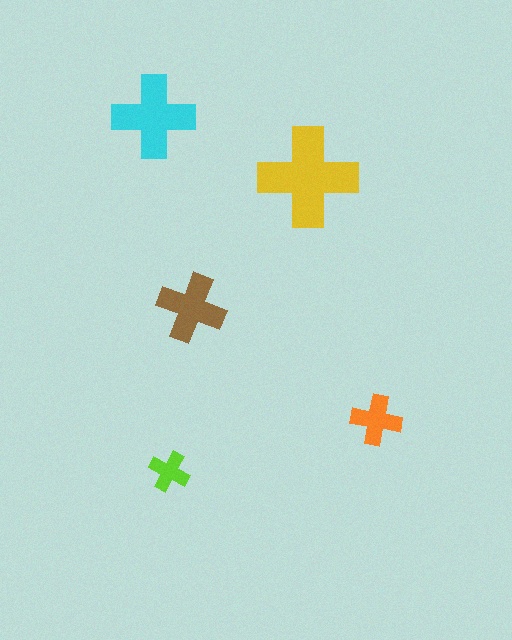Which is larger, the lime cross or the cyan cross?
The cyan one.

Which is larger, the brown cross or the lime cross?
The brown one.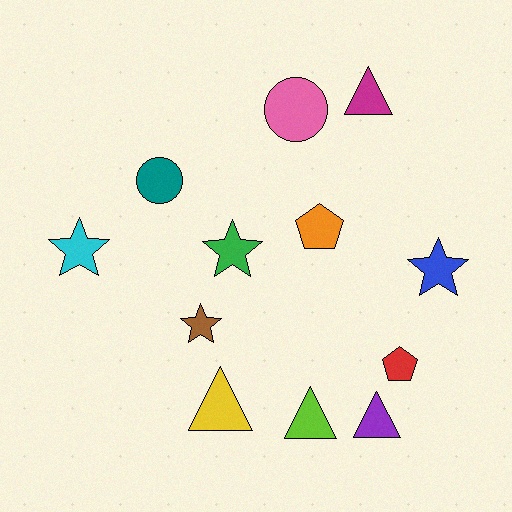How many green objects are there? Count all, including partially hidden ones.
There is 1 green object.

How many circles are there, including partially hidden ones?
There are 2 circles.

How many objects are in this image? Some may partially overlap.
There are 12 objects.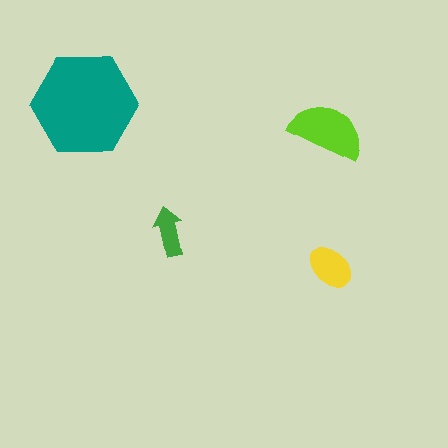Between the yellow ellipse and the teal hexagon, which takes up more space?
The teal hexagon.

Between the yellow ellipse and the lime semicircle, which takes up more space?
The lime semicircle.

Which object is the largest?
The teal hexagon.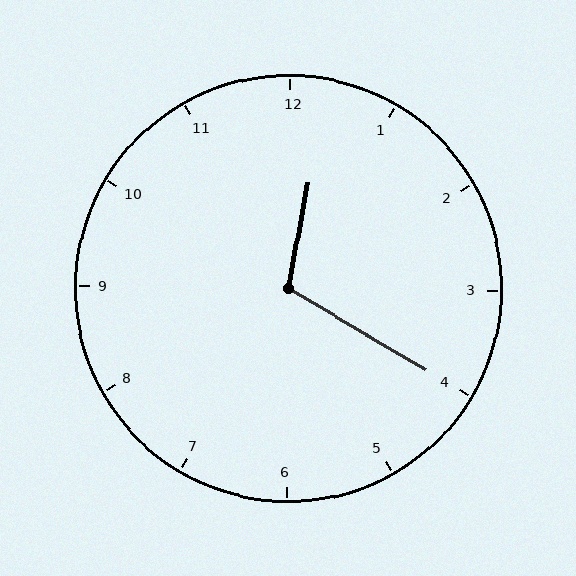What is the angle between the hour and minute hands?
Approximately 110 degrees.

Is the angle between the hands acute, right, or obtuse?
It is obtuse.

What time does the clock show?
12:20.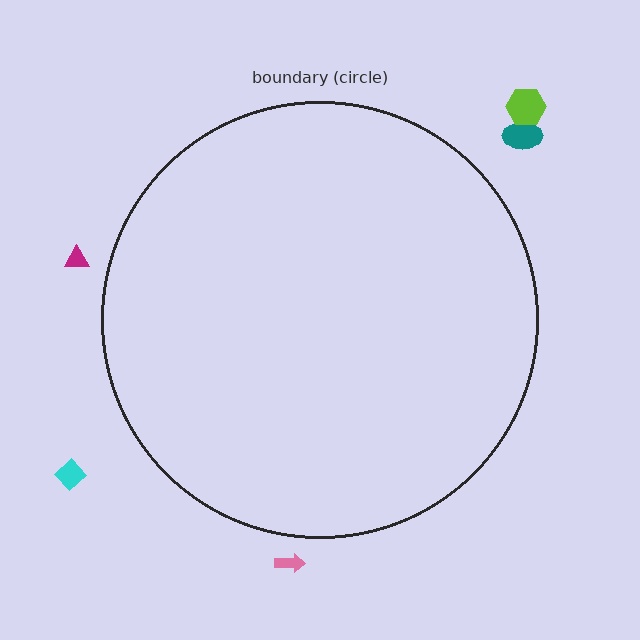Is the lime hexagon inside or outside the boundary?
Outside.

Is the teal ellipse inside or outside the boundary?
Outside.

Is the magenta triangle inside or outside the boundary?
Outside.